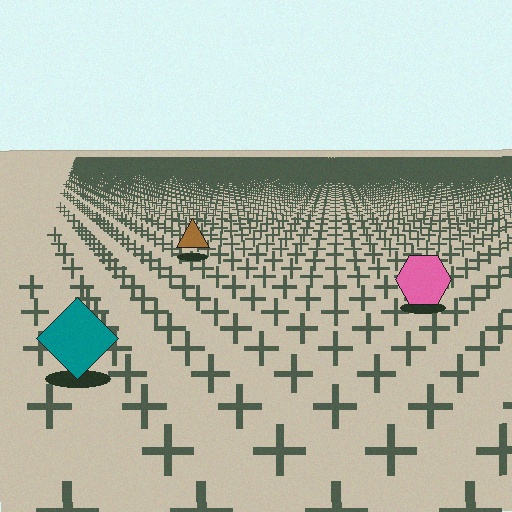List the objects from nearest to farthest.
From nearest to farthest: the teal diamond, the pink hexagon, the brown triangle.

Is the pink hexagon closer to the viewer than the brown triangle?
Yes. The pink hexagon is closer — you can tell from the texture gradient: the ground texture is coarser near it.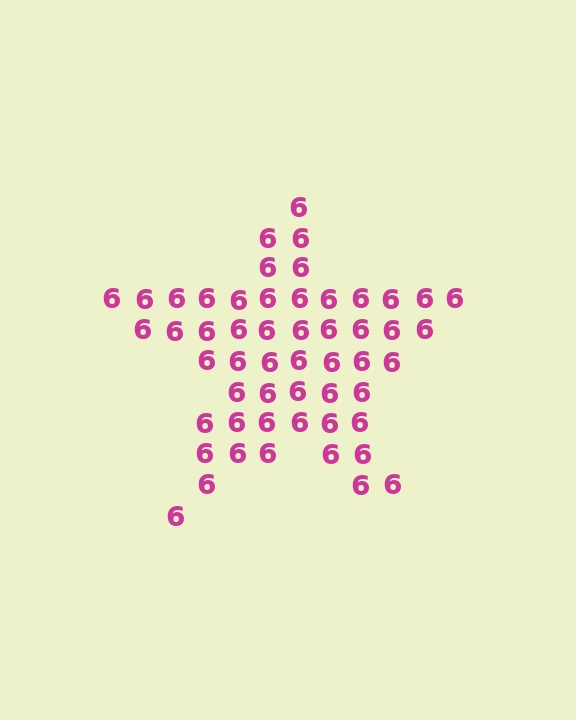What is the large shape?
The large shape is a star.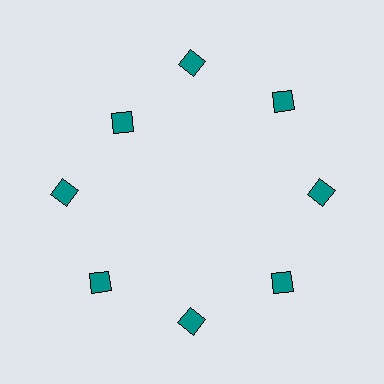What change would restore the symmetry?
The symmetry would be restored by moving it outward, back onto the ring so that all 8 diamonds sit at equal angles and equal distance from the center.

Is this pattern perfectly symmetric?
No. The 8 teal diamonds are arranged in a ring, but one element near the 10 o'clock position is pulled inward toward the center, breaking the 8-fold rotational symmetry.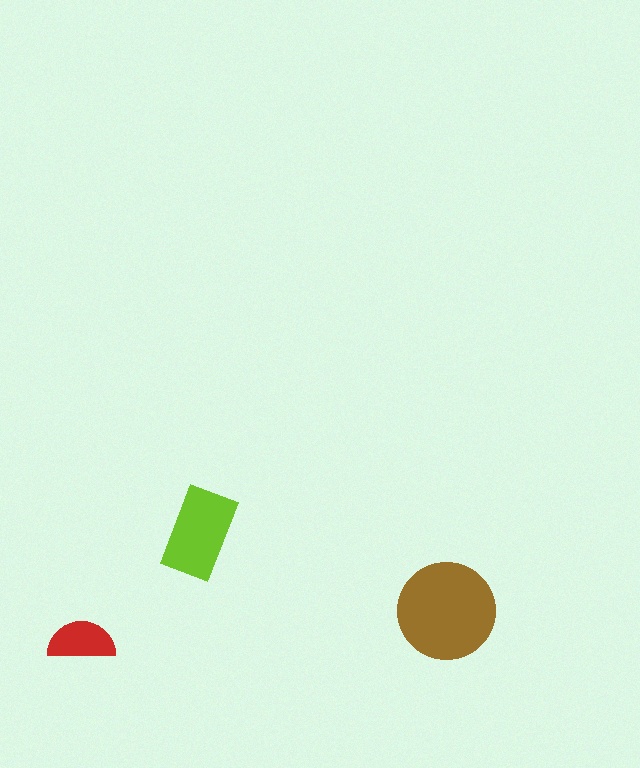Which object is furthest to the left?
The red semicircle is leftmost.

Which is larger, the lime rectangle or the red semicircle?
The lime rectangle.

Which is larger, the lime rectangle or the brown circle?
The brown circle.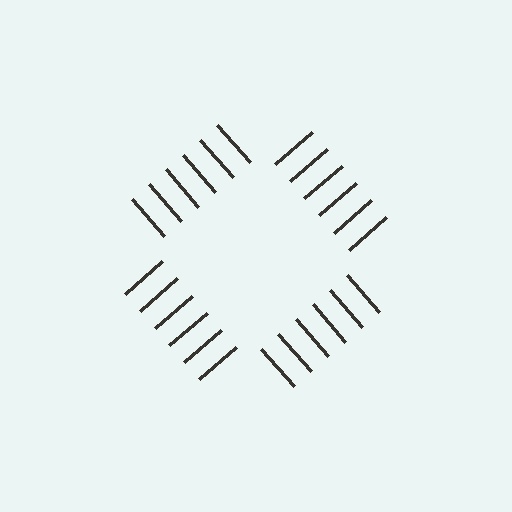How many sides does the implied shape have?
4 sides — the line-ends trace a square.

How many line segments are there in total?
24 — 6 along each of the 4 edges.